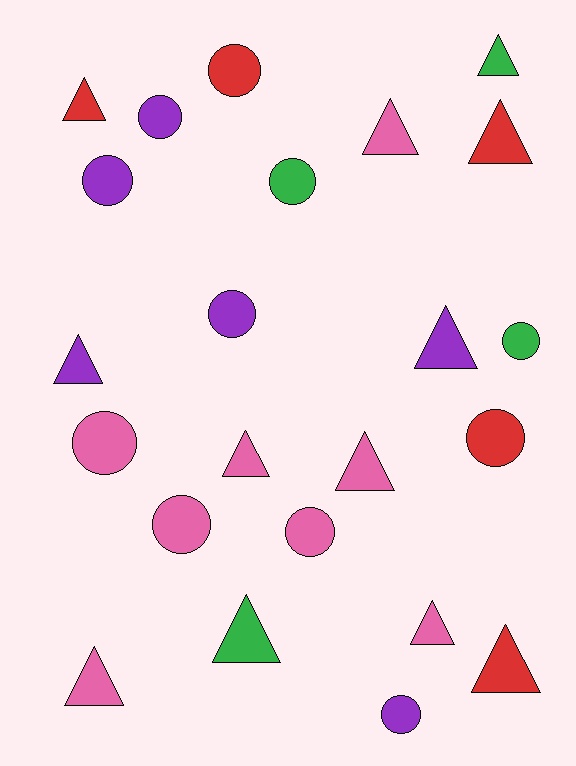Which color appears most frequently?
Pink, with 8 objects.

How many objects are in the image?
There are 23 objects.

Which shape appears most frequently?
Triangle, with 12 objects.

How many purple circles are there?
There are 4 purple circles.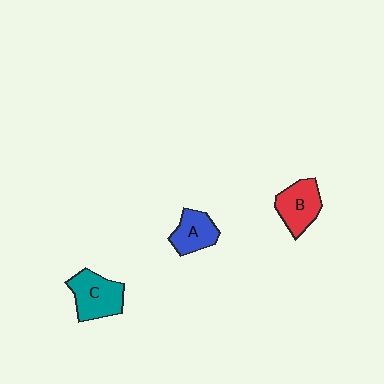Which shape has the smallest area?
Shape A (blue).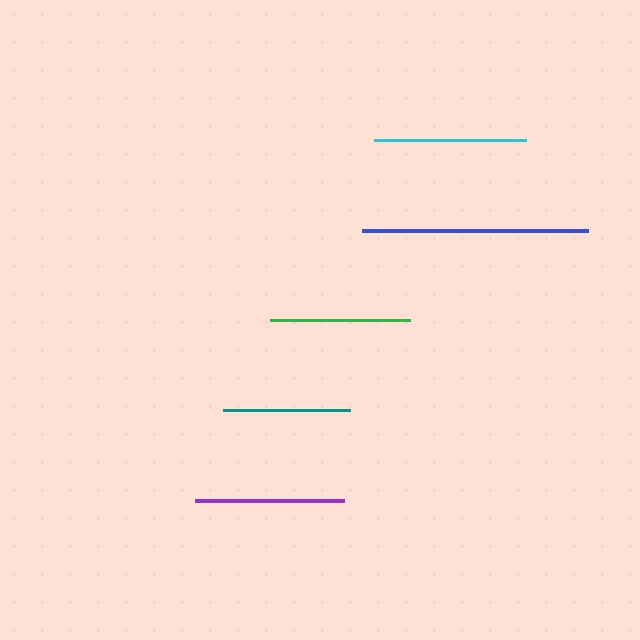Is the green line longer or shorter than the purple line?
The purple line is longer than the green line.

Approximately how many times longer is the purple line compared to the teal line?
The purple line is approximately 1.2 times the length of the teal line.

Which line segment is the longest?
The blue line is the longest at approximately 227 pixels.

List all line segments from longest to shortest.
From longest to shortest: blue, cyan, purple, green, teal.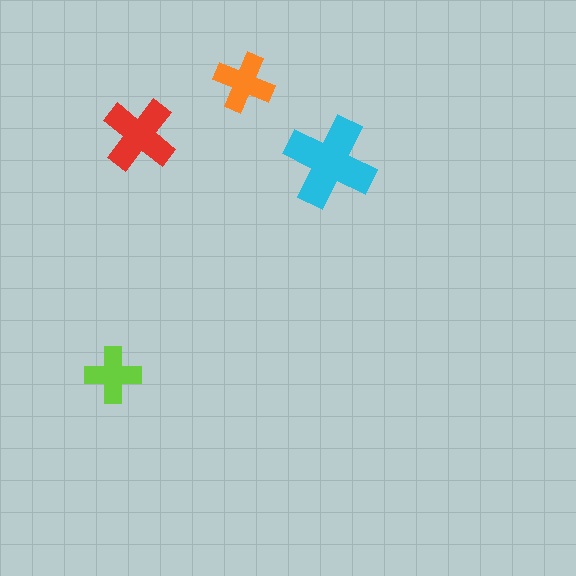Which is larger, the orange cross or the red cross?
The red one.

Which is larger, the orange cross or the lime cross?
The orange one.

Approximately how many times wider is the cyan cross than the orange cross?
About 1.5 times wider.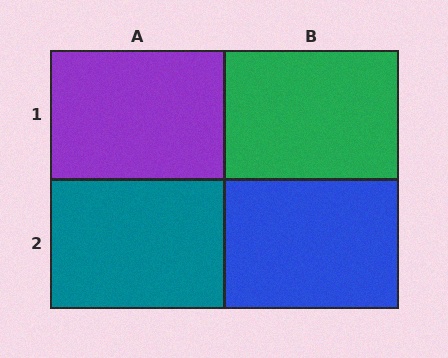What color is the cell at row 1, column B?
Green.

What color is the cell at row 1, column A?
Purple.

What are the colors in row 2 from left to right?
Teal, blue.